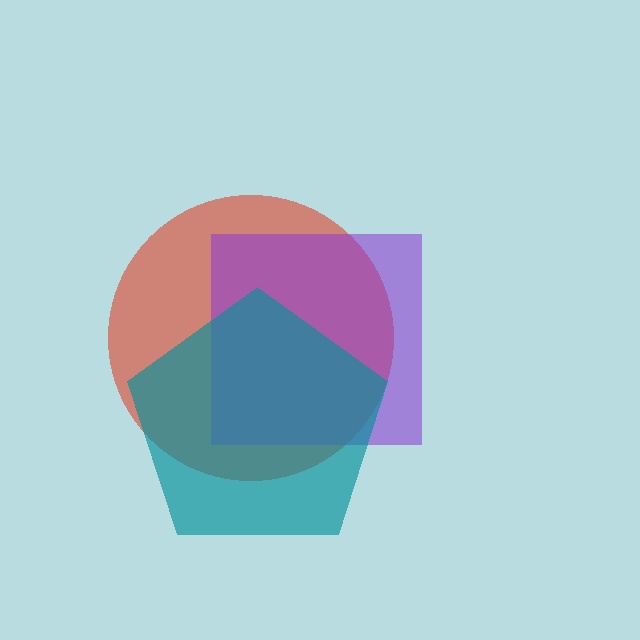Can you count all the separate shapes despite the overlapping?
Yes, there are 3 separate shapes.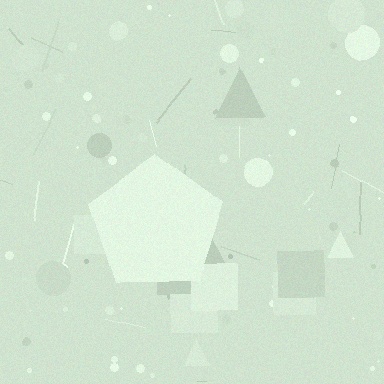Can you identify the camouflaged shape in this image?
The camouflaged shape is a pentagon.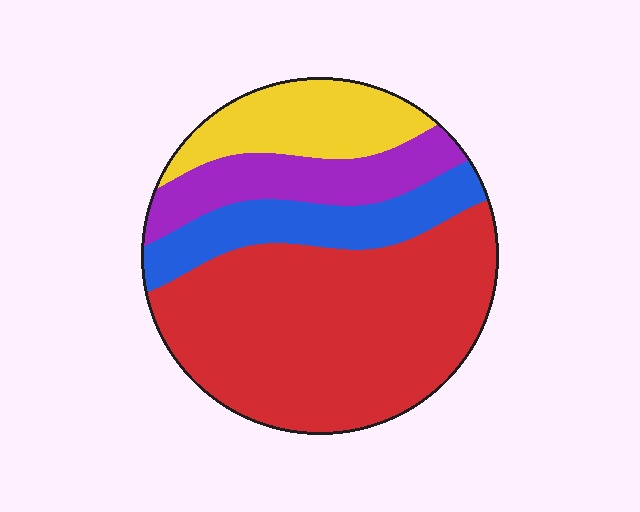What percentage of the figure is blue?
Blue takes up about one sixth (1/6) of the figure.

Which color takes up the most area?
Red, at roughly 55%.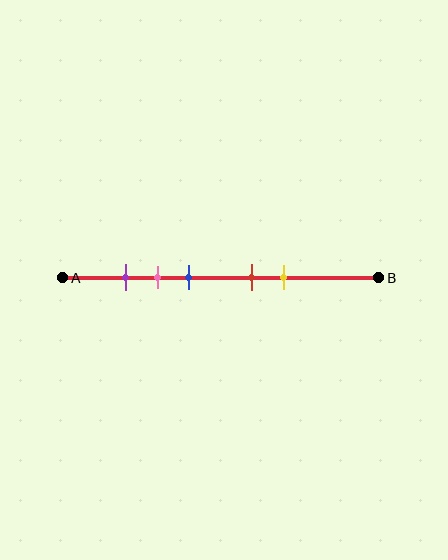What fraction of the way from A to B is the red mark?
The red mark is approximately 60% (0.6) of the way from A to B.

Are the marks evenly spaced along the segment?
No, the marks are not evenly spaced.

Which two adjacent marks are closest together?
The purple and pink marks are the closest adjacent pair.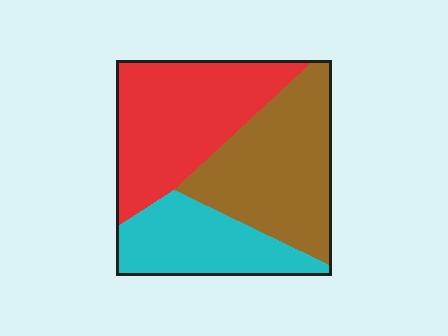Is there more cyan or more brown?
Brown.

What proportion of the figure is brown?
Brown covers roughly 35% of the figure.